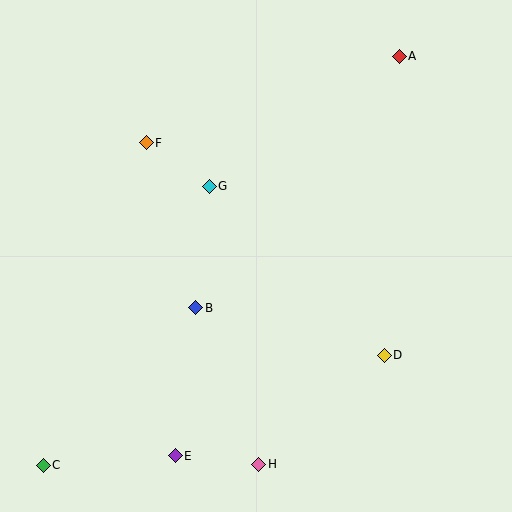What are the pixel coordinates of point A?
Point A is at (399, 56).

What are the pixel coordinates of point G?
Point G is at (209, 186).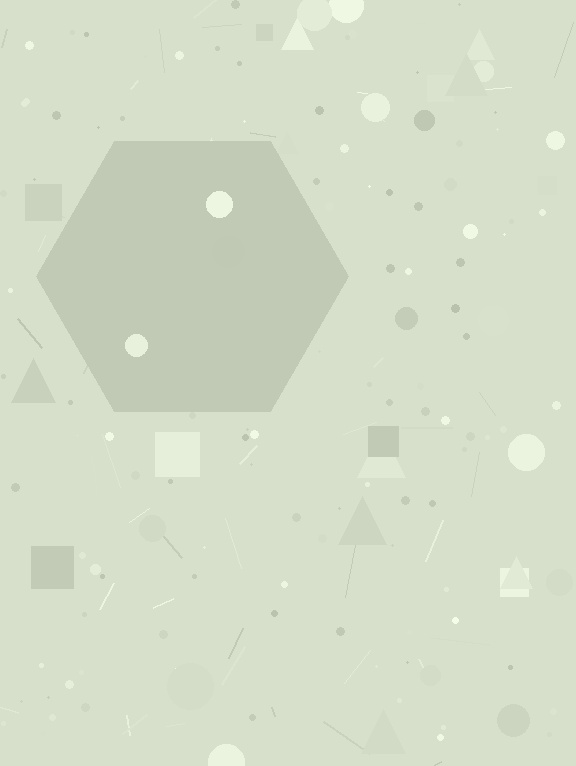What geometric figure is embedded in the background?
A hexagon is embedded in the background.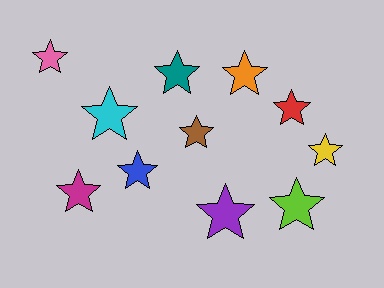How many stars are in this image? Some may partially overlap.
There are 11 stars.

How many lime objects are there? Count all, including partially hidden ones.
There is 1 lime object.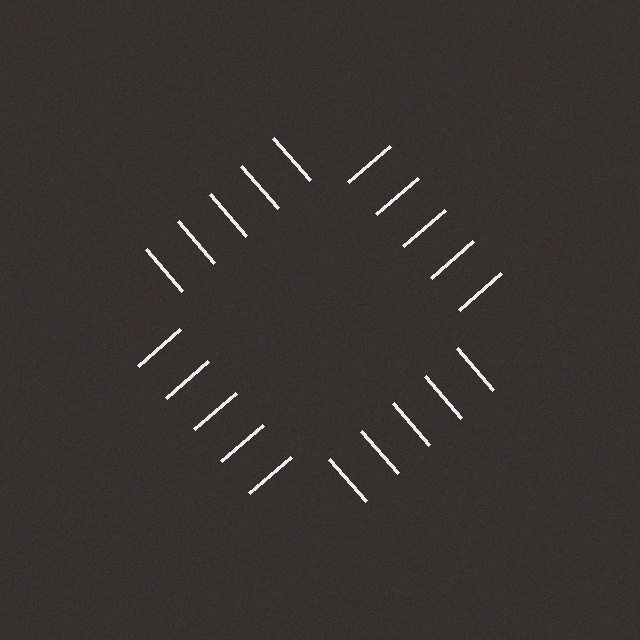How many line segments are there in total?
20 — 5 along each of the 4 edges.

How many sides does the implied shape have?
4 sides — the line-ends trace a square.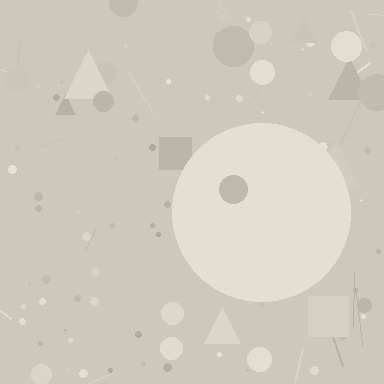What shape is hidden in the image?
A circle is hidden in the image.